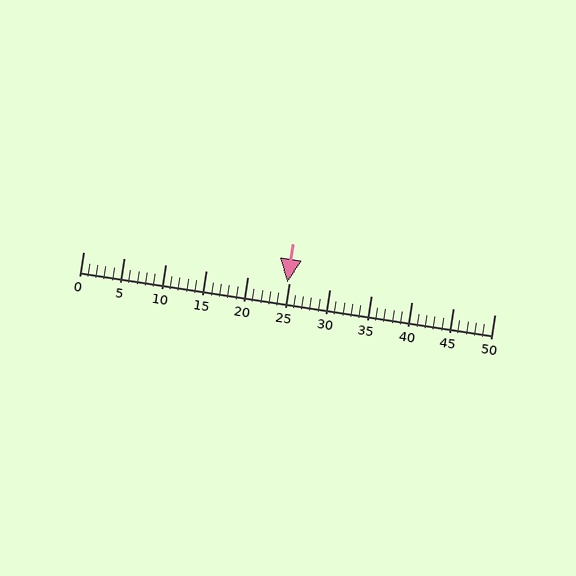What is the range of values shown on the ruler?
The ruler shows values from 0 to 50.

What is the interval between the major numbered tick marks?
The major tick marks are spaced 5 units apart.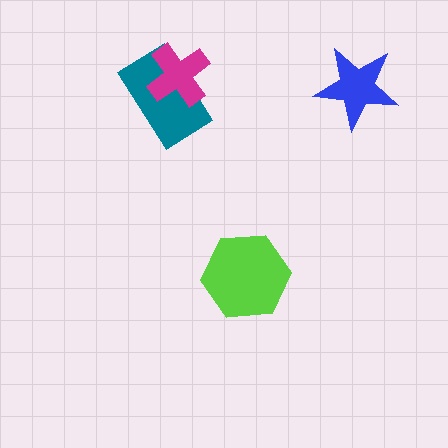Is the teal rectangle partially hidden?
Yes, it is partially covered by another shape.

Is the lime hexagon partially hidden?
No, no other shape covers it.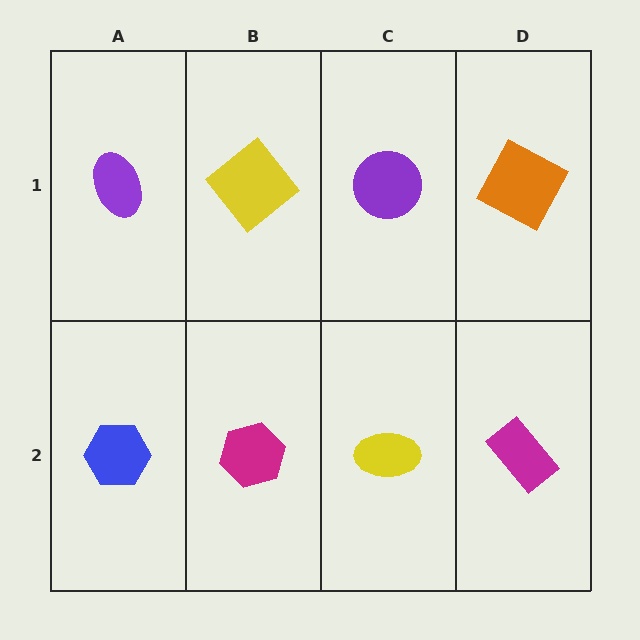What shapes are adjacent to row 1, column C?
A yellow ellipse (row 2, column C), a yellow diamond (row 1, column B), an orange square (row 1, column D).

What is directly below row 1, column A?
A blue hexagon.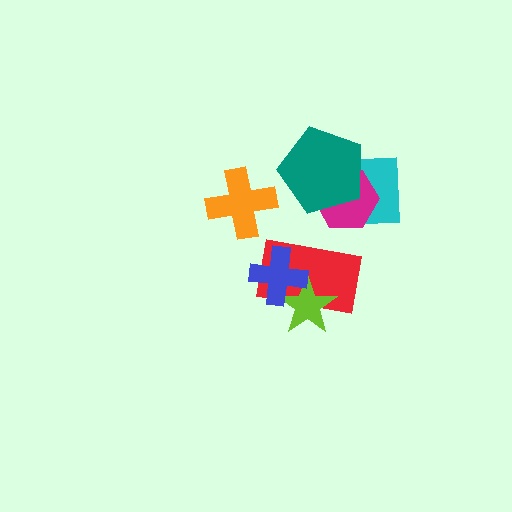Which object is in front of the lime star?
The blue cross is in front of the lime star.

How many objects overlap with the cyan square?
2 objects overlap with the cyan square.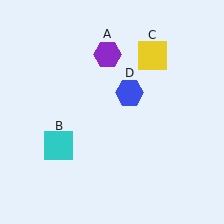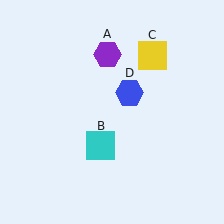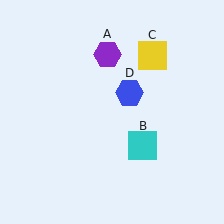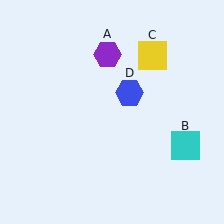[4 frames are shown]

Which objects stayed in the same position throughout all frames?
Purple hexagon (object A) and yellow square (object C) and blue hexagon (object D) remained stationary.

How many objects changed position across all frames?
1 object changed position: cyan square (object B).